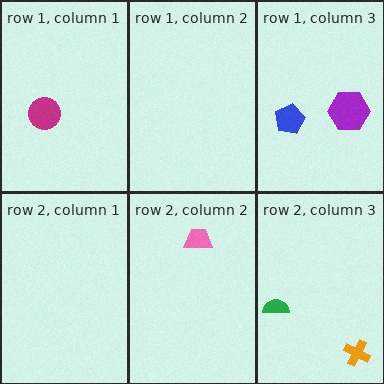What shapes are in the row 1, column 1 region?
The magenta circle.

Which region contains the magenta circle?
The row 1, column 1 region.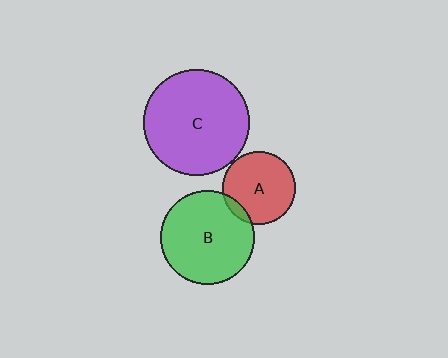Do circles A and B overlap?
Yes.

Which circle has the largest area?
Circle C (purple).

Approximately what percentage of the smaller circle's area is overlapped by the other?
Approximately 10%.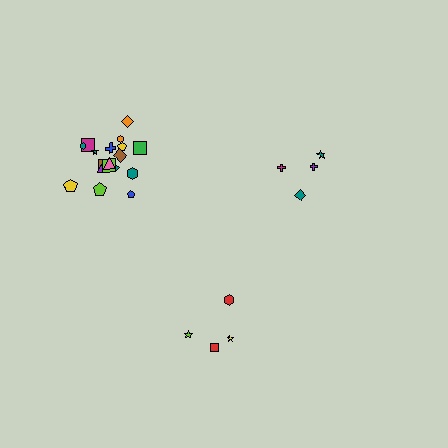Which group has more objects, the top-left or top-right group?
The top-left group.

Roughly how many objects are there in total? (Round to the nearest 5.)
Roughly 25 objects in total.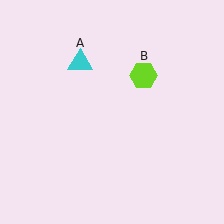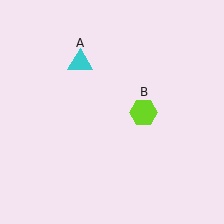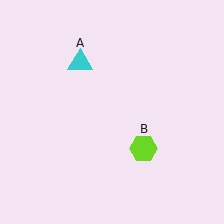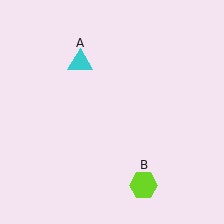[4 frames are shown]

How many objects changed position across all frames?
1 object changed position: lime hexagon (object B).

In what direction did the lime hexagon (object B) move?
The lime hexagon (object B) moved down.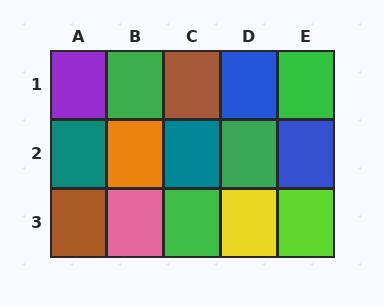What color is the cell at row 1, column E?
Green.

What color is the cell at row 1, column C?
Brown.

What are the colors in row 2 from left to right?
Teal, orange, teal, green, blue.